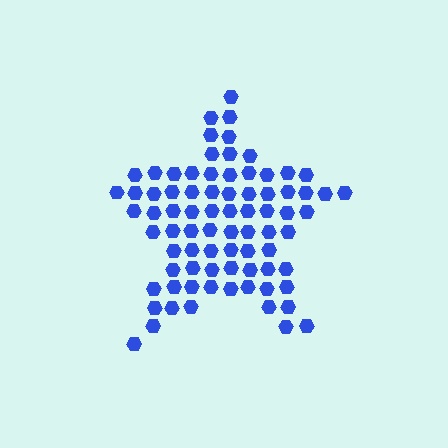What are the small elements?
The small elements are hexagons.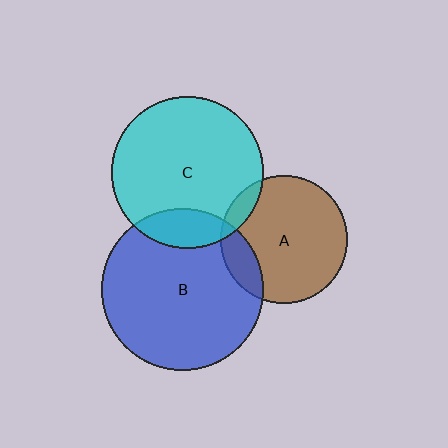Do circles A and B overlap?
Yes.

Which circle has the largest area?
Circle B (blue).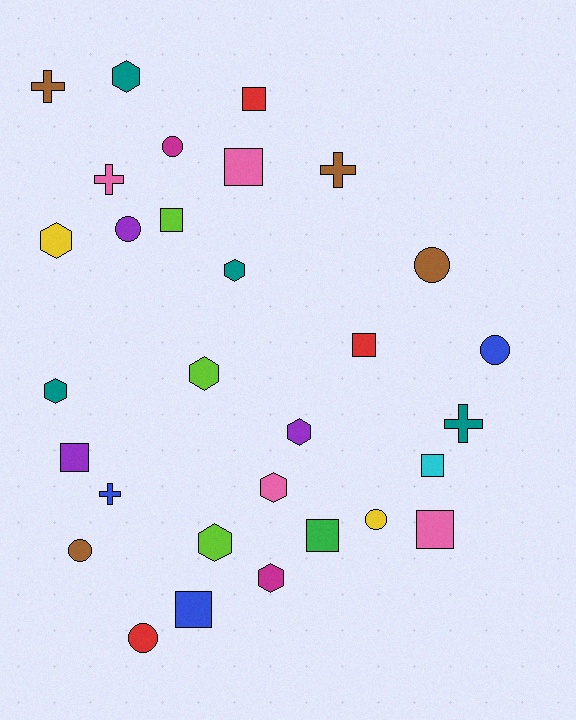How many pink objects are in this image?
There are 4 pink objects.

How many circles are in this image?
There are 7 circles.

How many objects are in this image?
There are 30 objects.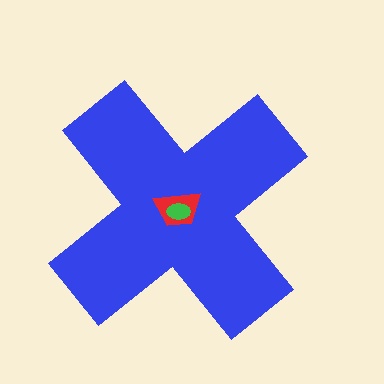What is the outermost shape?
The blue cross.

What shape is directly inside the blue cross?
The red trapezoid.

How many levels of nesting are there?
3.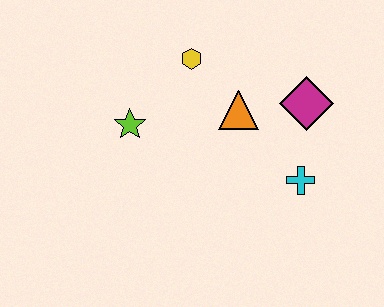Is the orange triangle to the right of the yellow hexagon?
Yes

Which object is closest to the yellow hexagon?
The orange triangle is closest to the yellow hexagon.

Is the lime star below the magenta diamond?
Yes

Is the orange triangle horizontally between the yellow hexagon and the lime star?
No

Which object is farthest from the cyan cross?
The lime star is farthest from the cyan cross.